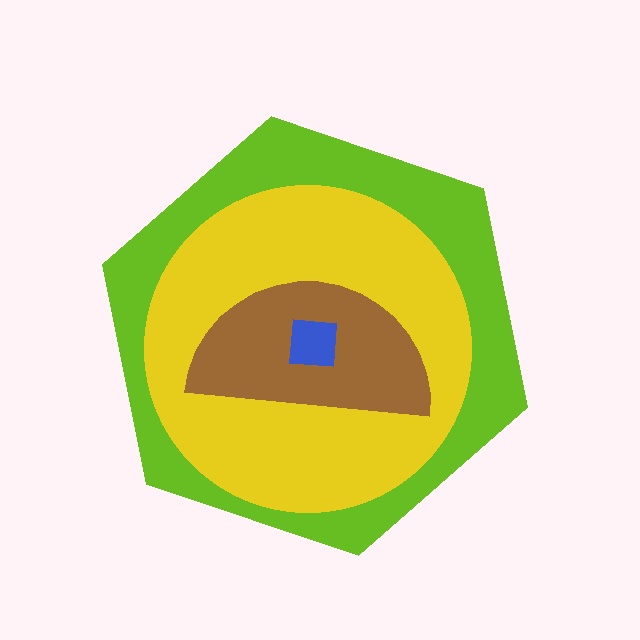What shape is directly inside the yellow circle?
The brown semicircle.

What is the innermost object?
The blue square.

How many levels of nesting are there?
4.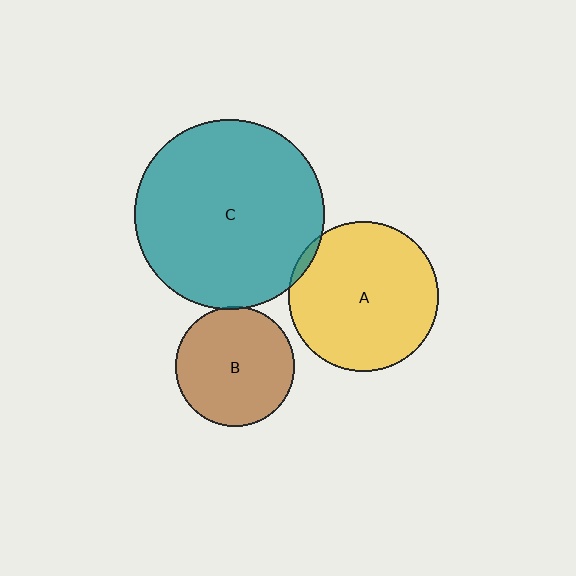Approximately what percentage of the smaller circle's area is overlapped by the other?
Approximately 5%.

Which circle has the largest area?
Circle C (teal).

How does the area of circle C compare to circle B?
Approximately 2.5 times.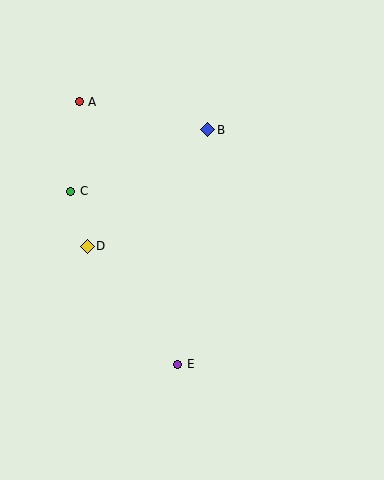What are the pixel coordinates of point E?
Point E is at (178, 364).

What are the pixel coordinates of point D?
Point D is at (87, 246).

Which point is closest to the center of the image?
Point D at (87, 246) is closest to the center.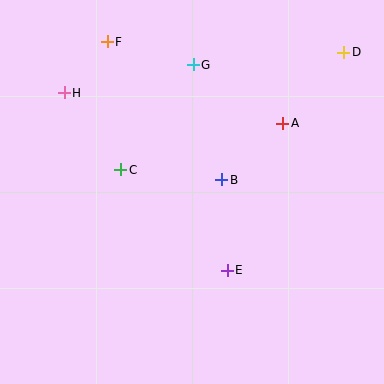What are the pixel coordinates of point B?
Point B is at (222, 180).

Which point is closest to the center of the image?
Point B at (222, 180) is closest to the center.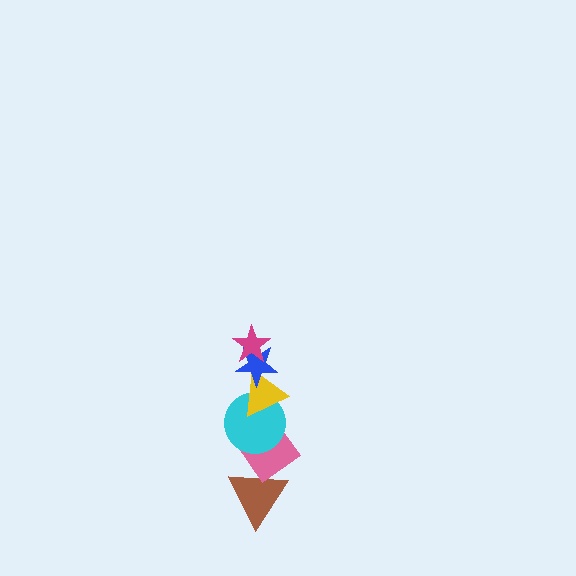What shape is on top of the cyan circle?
The yellow triangle is on top of the cyan circle.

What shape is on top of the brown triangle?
The pink diamond is on top of the brown triangle.